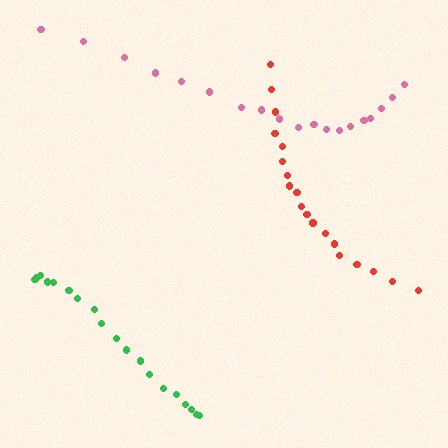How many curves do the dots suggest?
There are 3 distinct paths.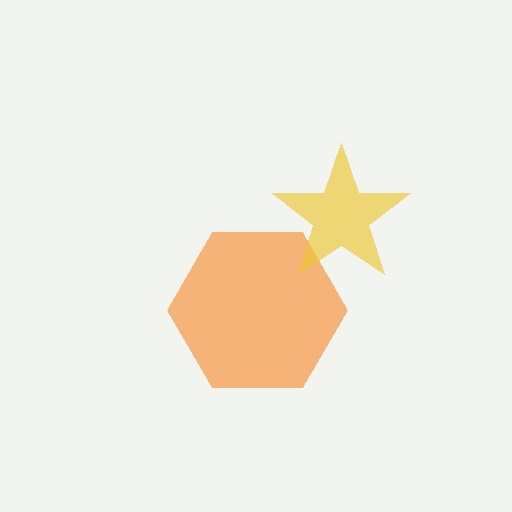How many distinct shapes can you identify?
There are 2 distinct shapes: an orange hexagon, a yellow star.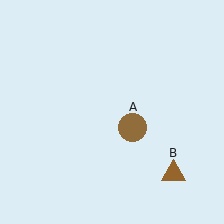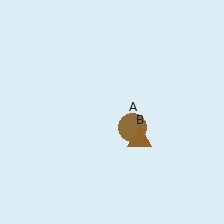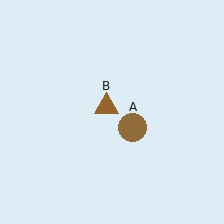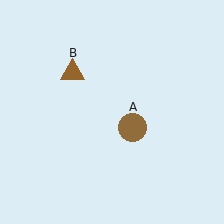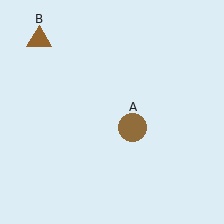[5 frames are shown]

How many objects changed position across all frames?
1 object changed position: brown triangle (object B).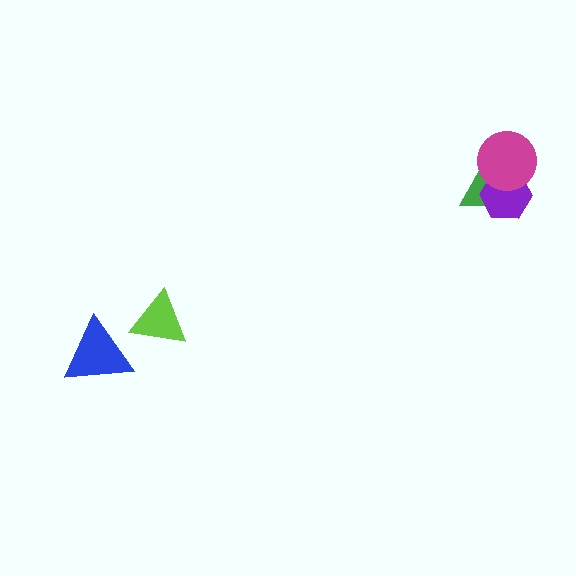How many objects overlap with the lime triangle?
0 objects overlap with the lime triangle.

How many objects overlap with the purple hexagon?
2 objects overlap with the purple hexagon.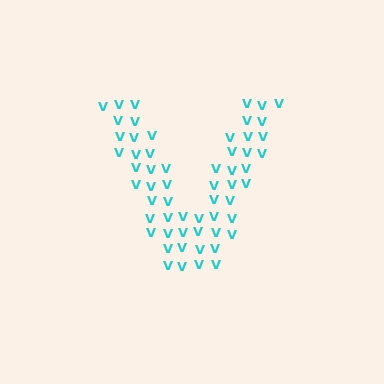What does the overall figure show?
The overall figure shows the letter V.